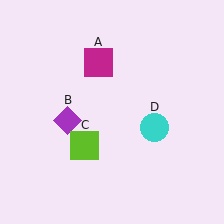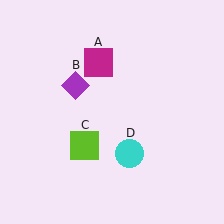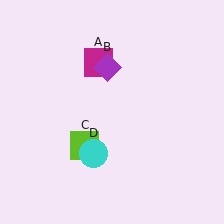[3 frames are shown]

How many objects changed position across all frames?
2 objects changed position: purple diamond (object B), cyan circle (object D).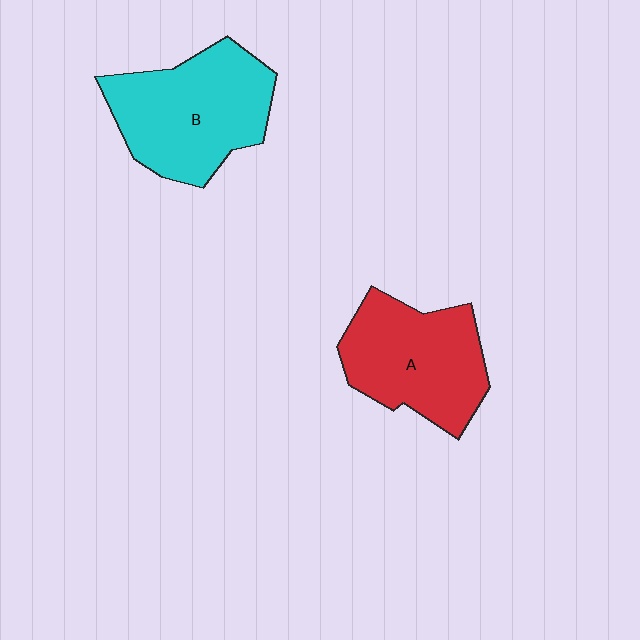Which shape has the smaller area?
Shape A (red).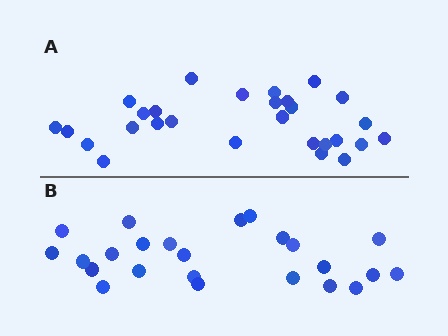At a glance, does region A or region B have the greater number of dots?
Region A (the top region) has more dots.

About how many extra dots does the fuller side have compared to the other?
Region A has about 4 more dots than region B.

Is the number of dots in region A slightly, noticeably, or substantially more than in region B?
Region A has only slightly more — the two regions are fairly close. The ratio is roughly 1.2 to 1.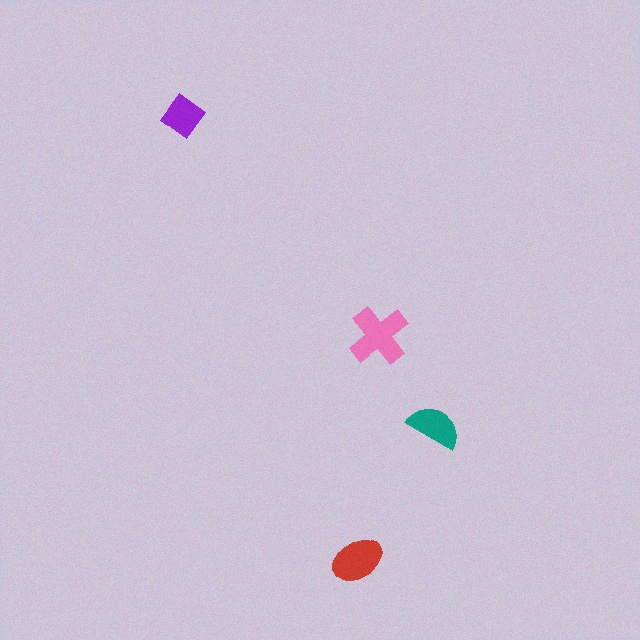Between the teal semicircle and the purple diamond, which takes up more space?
The teal semicircle.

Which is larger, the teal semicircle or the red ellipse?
The red ellipse.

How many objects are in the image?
There are 4 objects in the image.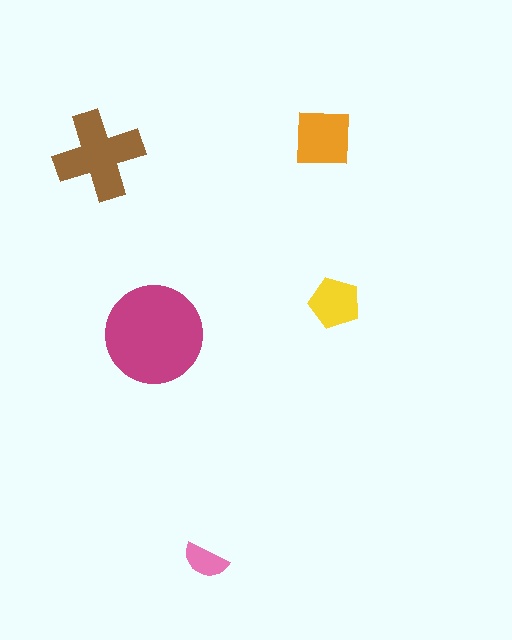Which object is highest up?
The orange square is topmost.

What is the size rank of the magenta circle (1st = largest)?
1st.